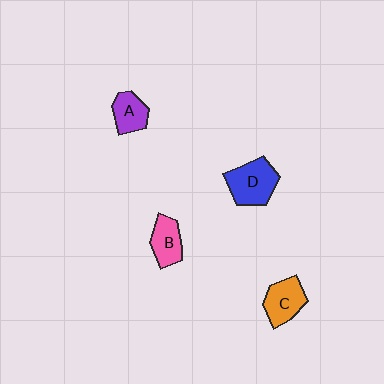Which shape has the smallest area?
Shape A (purple).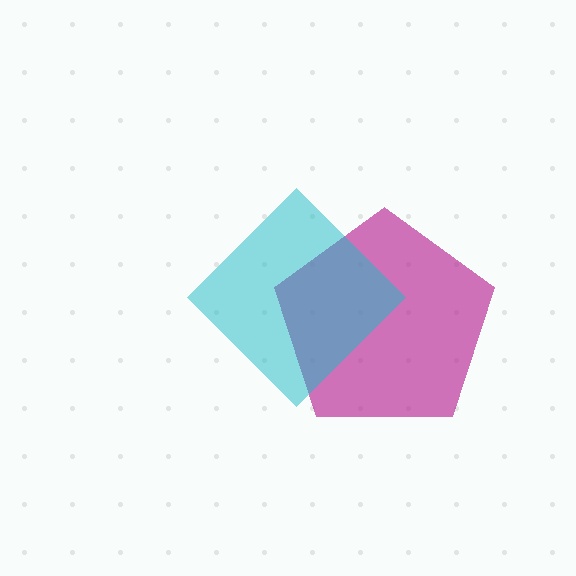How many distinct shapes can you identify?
There are 2 distinct shapes: a magenta pentagon, a cyan diamond.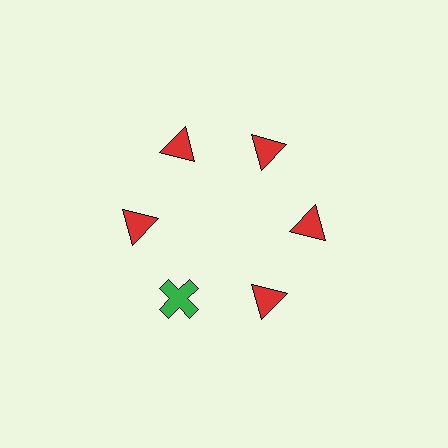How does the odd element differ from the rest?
It differs in both color (green instead of red) and shape (cross instead of triangle).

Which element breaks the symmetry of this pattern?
The green cross at roughly the 7 o'clock position breaks the symmetry. All other shapes are red triangles.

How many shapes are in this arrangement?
There are 6 shapes arranged in a ring pattern.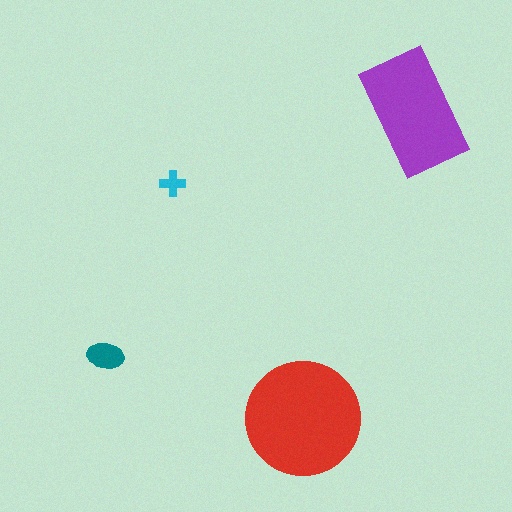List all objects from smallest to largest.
The cyan cross, the teal ellipse, the purple rectangle, the red circle.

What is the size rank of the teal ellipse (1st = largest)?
3rd.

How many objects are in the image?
There are 4 objects in the image.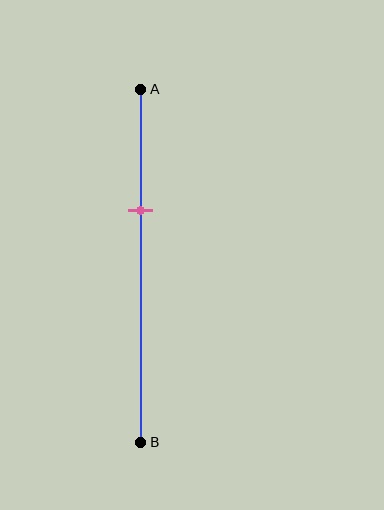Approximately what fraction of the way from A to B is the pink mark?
The pink mark is approximately 35% of the way from A to B.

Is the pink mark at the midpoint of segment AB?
No, the mark is at about 35% from A, not at the 50% midpoint.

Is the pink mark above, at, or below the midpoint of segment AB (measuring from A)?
The pink mark is above the midpoint of segment AB.